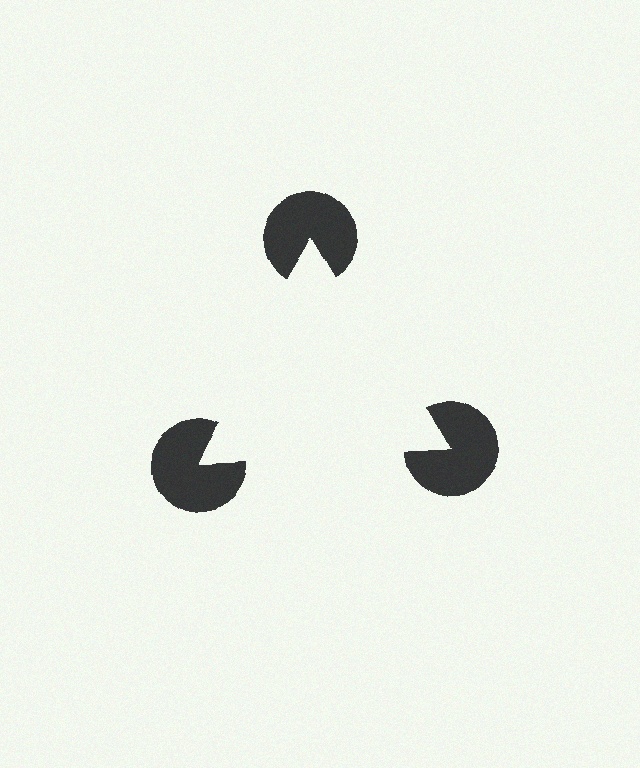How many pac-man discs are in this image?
There are 3 — one at each vertex of the illusory triangle.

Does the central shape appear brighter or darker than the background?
It typically appears slightly brighter than the background, even though no actual brightness change is drawn.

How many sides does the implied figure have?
3 sides.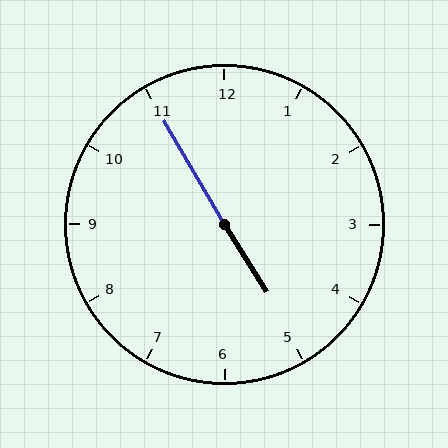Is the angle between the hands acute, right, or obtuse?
It is obtuse.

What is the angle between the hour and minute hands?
Approximately 178 degrees.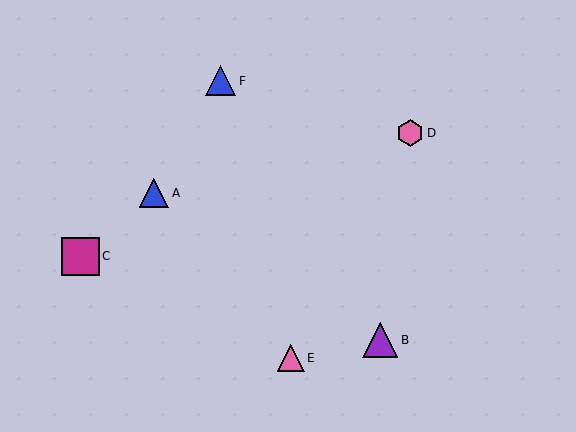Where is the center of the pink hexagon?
The center of the pink hexagon is at (410, 133).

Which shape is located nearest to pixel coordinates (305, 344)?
The pink triangle (labeled E) at (291, 358) is nearest to that location.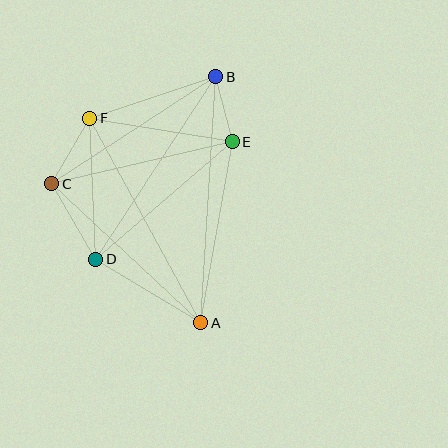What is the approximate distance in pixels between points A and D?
The distance between A and D is approximately 123 pixels.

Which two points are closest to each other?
Points B and E are closest to each other.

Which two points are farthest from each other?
Points A and B are farthest from each other.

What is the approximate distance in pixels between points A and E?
The distance between A and E is approximately 184 pixels.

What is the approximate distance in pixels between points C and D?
The distance between C and D is approximately 87 pixels.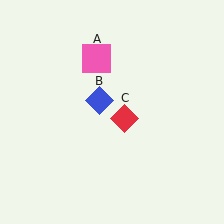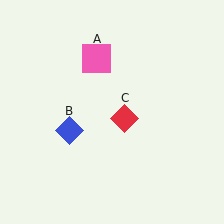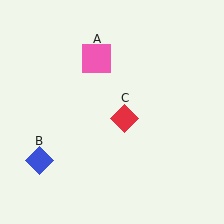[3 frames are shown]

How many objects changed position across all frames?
1 object changed position: blue diamond (object B).